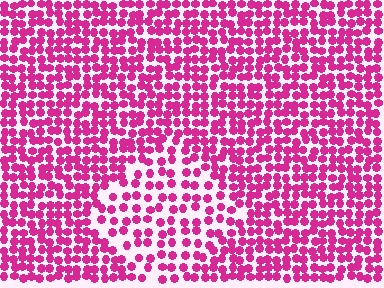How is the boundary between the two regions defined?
The boundary is defined by a change in element density (approximately 1.7x ratio). All elements are the same color, size, and shape.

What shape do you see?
I see a diamond.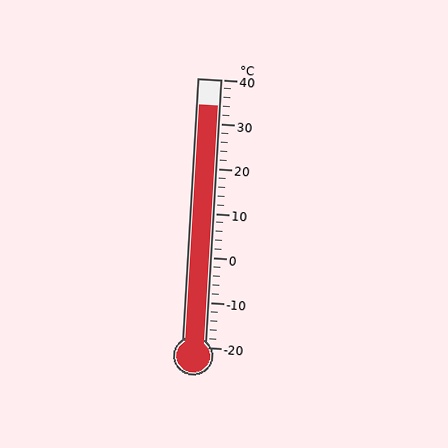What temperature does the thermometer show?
The thermometer shows approximately 34°C.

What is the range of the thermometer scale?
The thermometer scale ranges from -20°C to 40°C.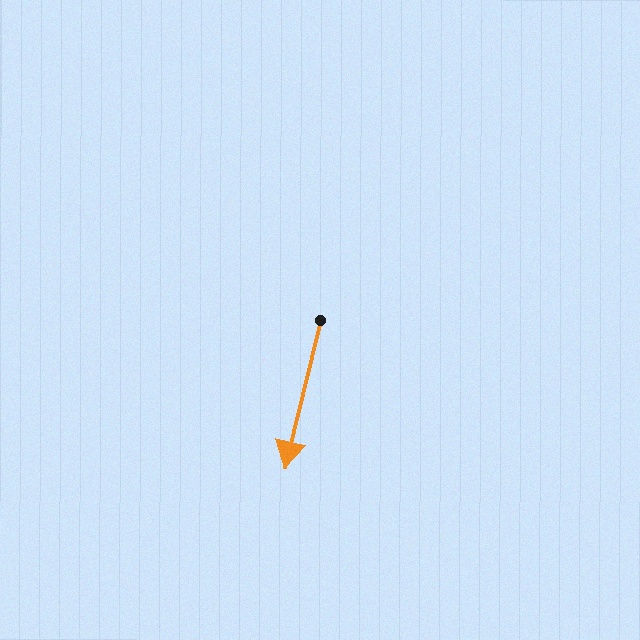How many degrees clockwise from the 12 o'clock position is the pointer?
Approximately 194 degrees.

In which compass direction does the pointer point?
South.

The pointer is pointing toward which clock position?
Roughly 6 o'clock.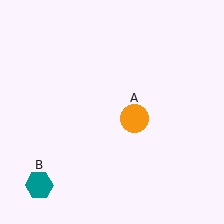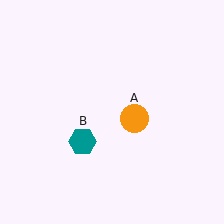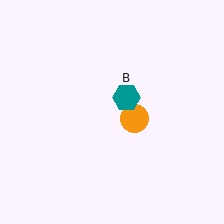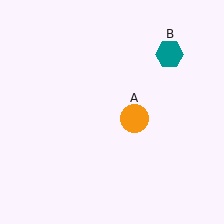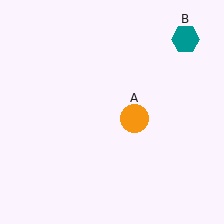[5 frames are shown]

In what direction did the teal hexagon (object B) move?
The teal hexagon (object B) moved up and to the right.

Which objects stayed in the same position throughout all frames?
Orange circle (object A) remained stationary.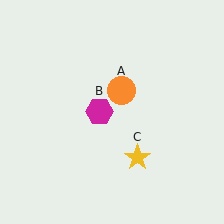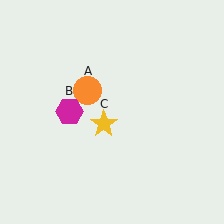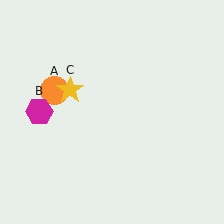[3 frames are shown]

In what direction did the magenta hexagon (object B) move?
The magenta hexagon (object B) moved left.